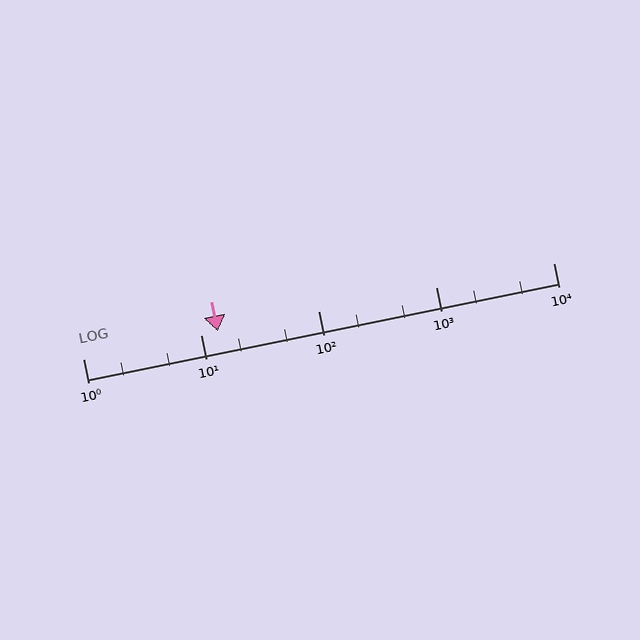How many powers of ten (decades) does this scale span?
The scale spans 4 decades, from 1 to 10000.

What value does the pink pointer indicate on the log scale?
The pointer indicates approximately 14.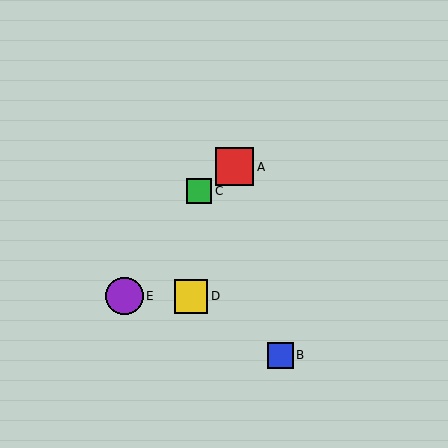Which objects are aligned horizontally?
Objects D, E are aligned horizontally.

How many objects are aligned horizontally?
2 objects (D, E) are aligned horizontally.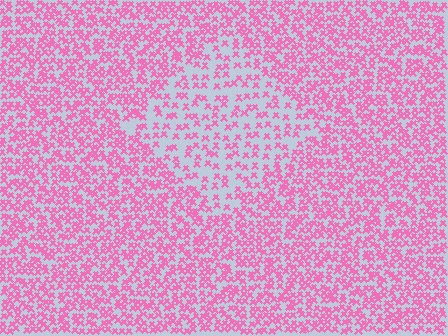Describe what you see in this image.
The image contains small pink elements arranged at two different densities. A diamond-shaped region is visible where the elements are less densely packed than the surrounding area.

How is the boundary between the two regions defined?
The boundary is defined by a change in element density (approximately 2.0x ratio). All elements are the same color, size, and shape.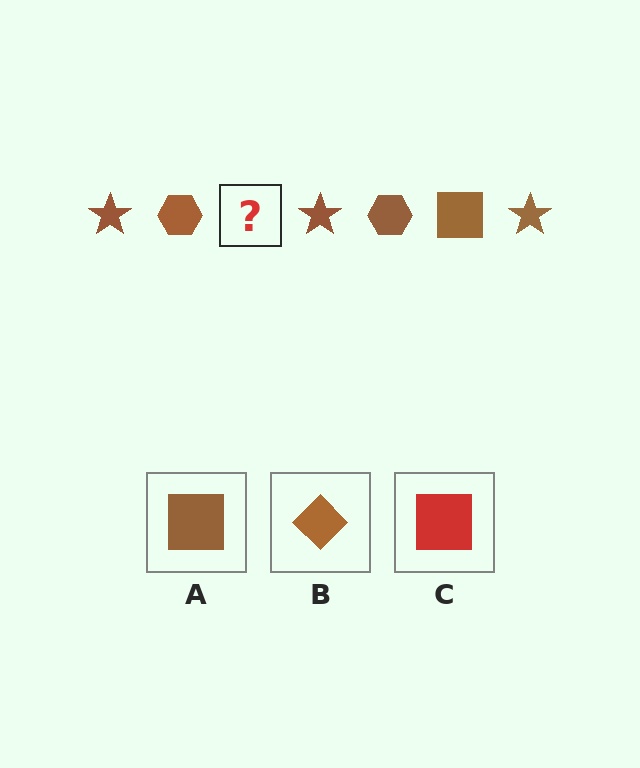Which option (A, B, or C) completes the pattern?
A.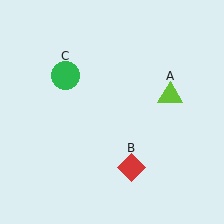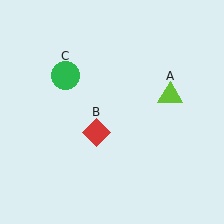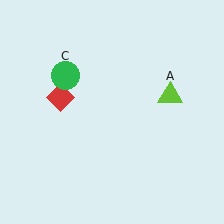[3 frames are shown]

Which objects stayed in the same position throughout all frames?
Lime triangle (object A) and green circle (object C) remained stationary.